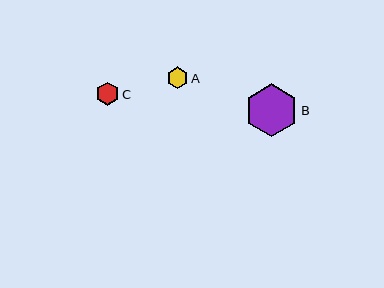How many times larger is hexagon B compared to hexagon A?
Hexagon B is approximately 2.4 times the size of hexagon A.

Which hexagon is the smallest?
Hexagon A is the smallest with a size of approximately 22 pixels.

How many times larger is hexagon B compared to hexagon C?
Hexagon B is approximately 2.3 times the size of hexagon C.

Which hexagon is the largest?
Hexagon B is the largest with a size of approximately 53 pixels.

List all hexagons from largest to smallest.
From largest to smallest: B, C, A.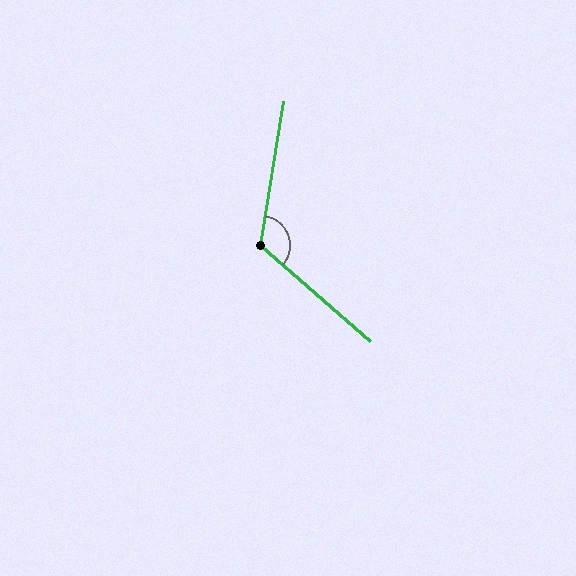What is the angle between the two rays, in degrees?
Approximately 122 degrees.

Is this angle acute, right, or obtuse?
It is obtuse.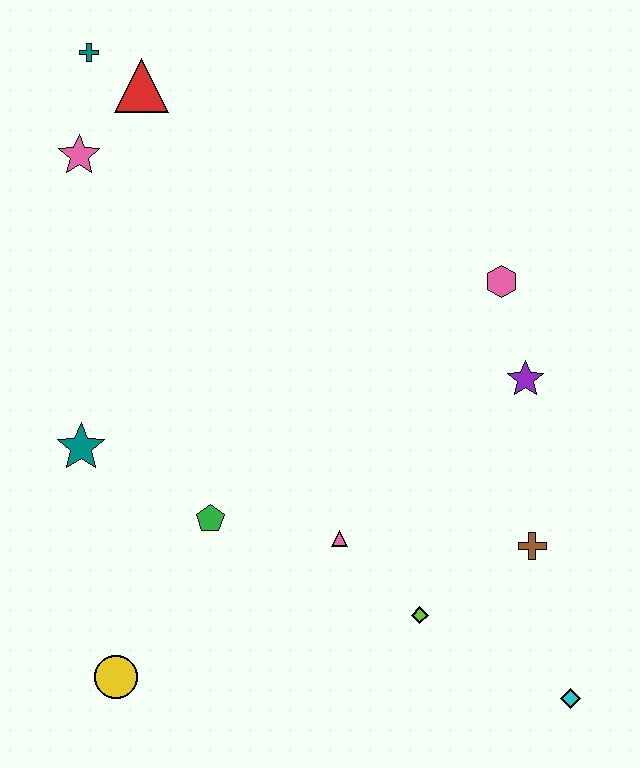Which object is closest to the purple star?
The pink hexagon is closest to the purple star.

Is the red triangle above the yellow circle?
Yes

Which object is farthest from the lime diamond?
The teal cross is farthest from the lime diamond.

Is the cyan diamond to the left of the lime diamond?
No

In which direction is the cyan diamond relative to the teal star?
The cyan diamond is to the right of the teal star.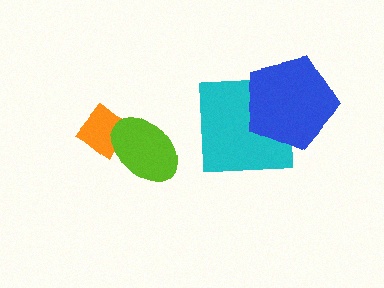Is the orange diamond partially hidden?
Yes, it is partially covered by another shape.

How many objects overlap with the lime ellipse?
1 object overlaps with the lime ellipse.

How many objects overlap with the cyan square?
1 object overlaps with the cyan square.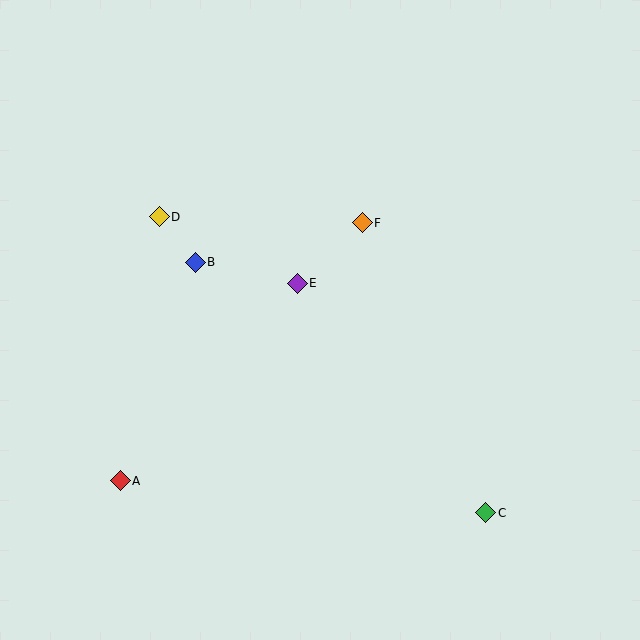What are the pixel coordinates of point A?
Point A is at (120, 481).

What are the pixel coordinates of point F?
Point F is at (362, 223).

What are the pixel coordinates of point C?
Point C is at (486, 513).